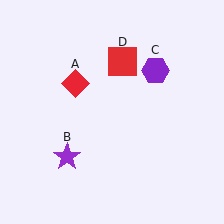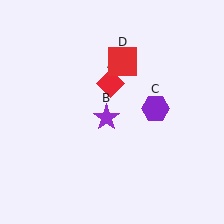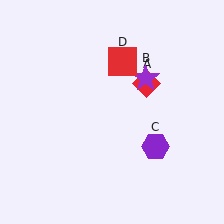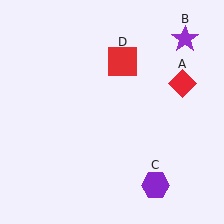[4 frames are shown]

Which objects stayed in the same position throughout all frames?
Red square (object D) remained stationary.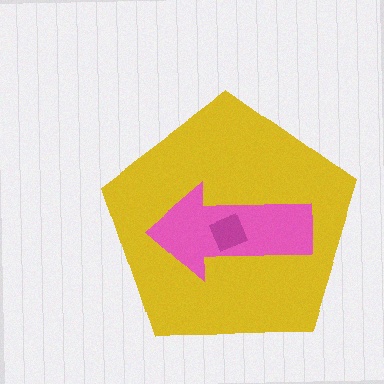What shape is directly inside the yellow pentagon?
The pink arrow.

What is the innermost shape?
The magenta diamond.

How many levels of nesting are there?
3.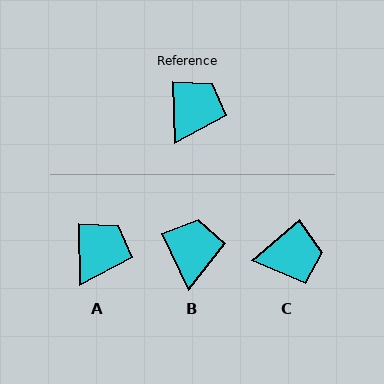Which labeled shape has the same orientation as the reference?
A.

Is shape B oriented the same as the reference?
No, it is off by about 25 degrees.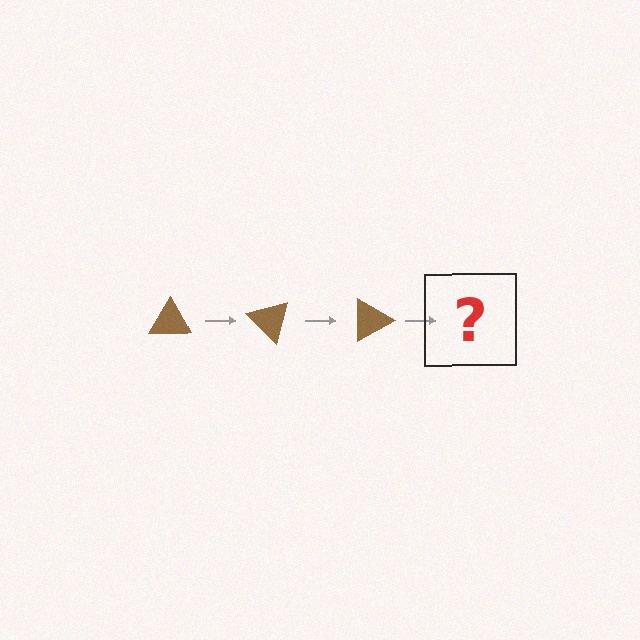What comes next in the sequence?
The next element should be a brown triangle rotated 135 degrees.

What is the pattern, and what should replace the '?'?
The pattern is that the triangle rotates 45 degrees each step. The '?' should be a brown triangle rotated 135 degrees.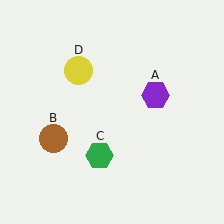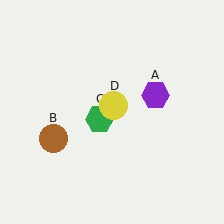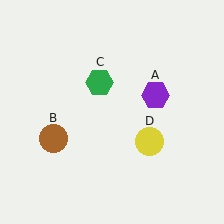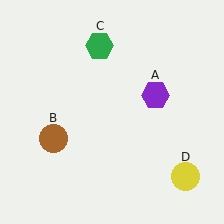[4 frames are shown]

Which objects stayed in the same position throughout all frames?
Purple hexagon (object A) and brown circle (object B) remained stationary.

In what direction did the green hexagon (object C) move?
The green hexagon (object C) moved up.